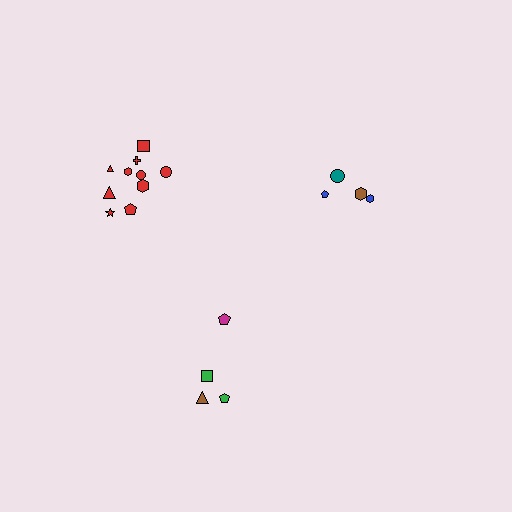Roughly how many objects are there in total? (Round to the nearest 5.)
Roughly 20 objects in total.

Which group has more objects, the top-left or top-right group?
The top-left group.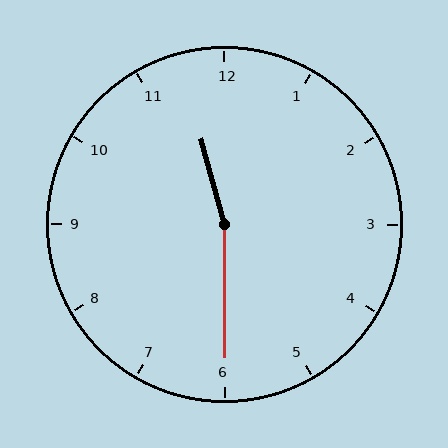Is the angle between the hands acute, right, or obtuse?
It is obtuse.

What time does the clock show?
11:30.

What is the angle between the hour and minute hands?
Approximately 165 degrees.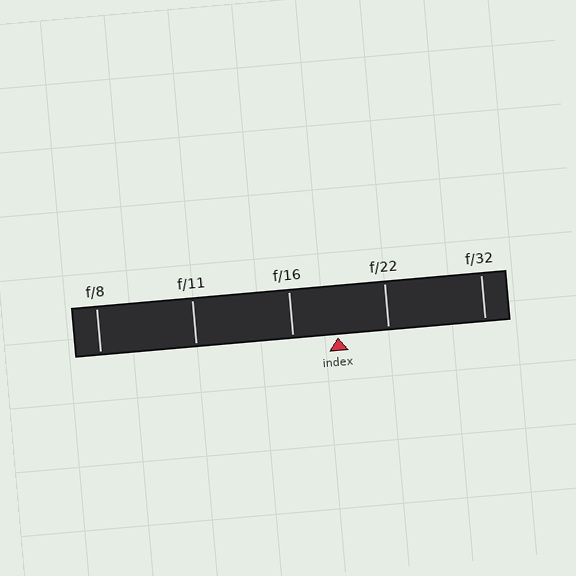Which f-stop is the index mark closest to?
The index mark is closest to f/16.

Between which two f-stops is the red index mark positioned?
The index mark is between f/16 and f/22.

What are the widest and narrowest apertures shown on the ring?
The widest aperture shown is f/8 and the narrowest is f/32.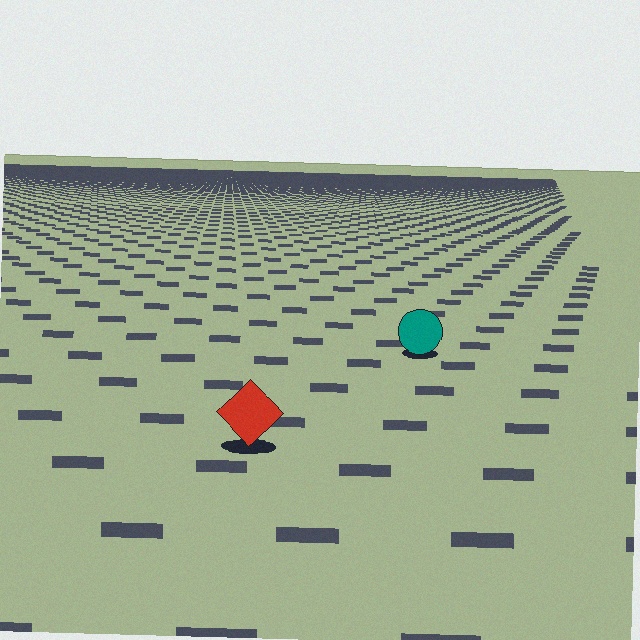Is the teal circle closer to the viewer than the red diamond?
No. The red diamond is closer — you can tell from the texture gradient: the ground texture is coarser near it.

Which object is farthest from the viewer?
The teal circle is farthest from the viewer. It appears smaller and the ground texture around it is denser.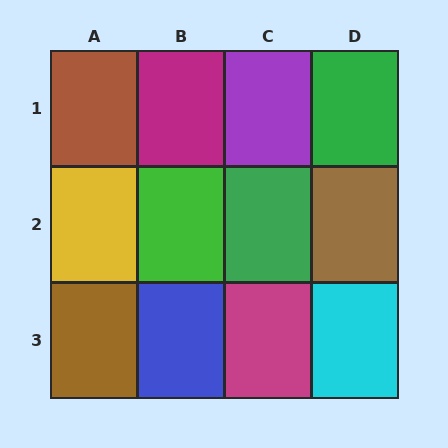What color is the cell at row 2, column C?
Green.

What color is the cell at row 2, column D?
Brown.